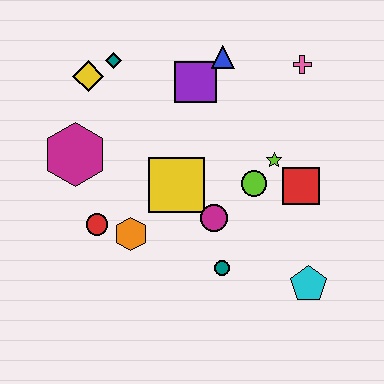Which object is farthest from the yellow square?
The pink cross is farthest from the yellow square.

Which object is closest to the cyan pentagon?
The teal circle is closest to the cyan pentagon.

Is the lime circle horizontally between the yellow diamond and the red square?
Yes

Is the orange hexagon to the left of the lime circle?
Yes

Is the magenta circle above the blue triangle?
No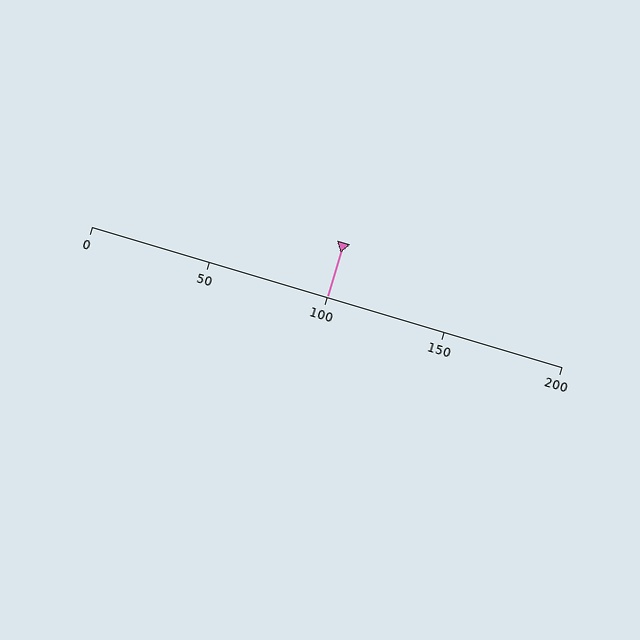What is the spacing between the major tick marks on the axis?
The major ticks are spaced 50 apart.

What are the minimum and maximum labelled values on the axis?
The axis runs from 0 to 200.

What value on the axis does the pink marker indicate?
The marker indicates approximately 100.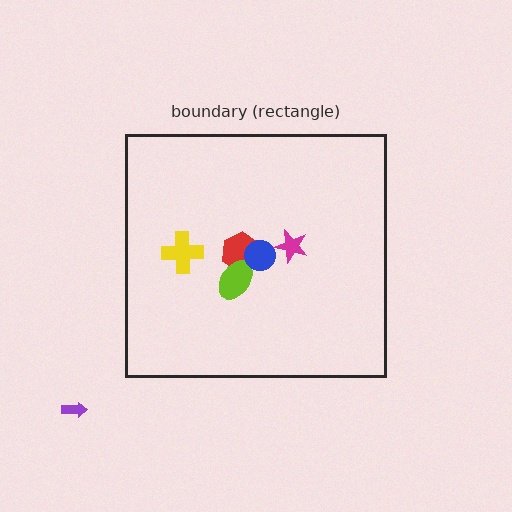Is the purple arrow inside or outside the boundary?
Outside.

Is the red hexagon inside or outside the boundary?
Inside.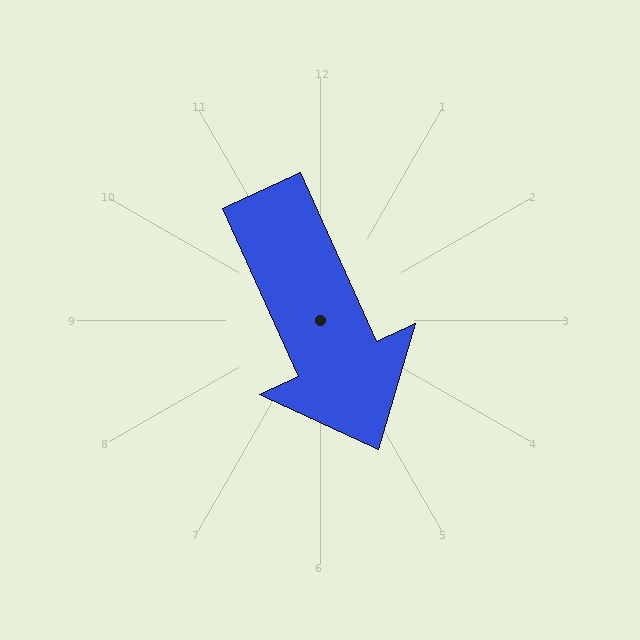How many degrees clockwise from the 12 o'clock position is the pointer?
Approximately 156 degrees.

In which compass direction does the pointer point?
Southeast.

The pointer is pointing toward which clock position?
Roughly 5 o'clock.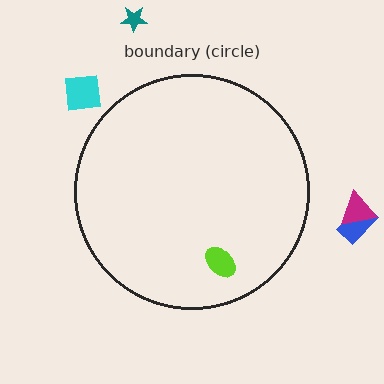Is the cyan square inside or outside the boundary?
Outside.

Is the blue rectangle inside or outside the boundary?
Outside.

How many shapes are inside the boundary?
1 inside, 4 outside.